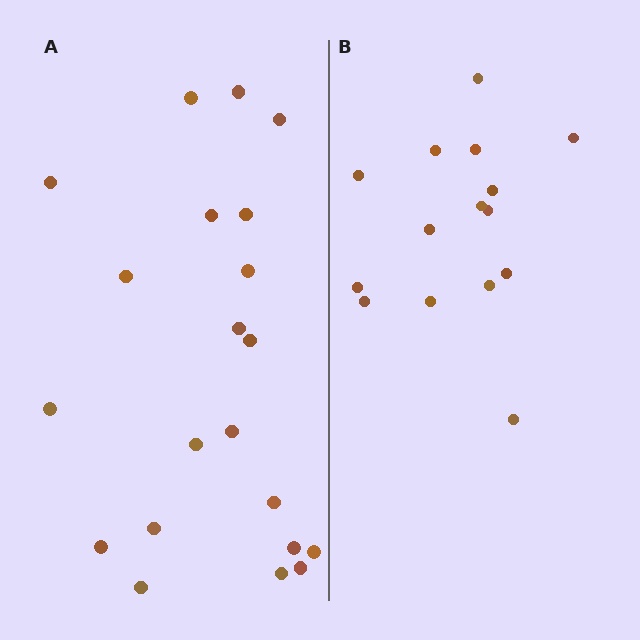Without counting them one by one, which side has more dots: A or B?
Region A (the left region) has more dots.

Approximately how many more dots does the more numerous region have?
Region A has about 6 more dots than region B.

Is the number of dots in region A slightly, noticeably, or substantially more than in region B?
Region A has noticeably more, but not dramatically so. The ratio is roughly 1.4 to 1.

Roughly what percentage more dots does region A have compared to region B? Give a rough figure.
About 40% more.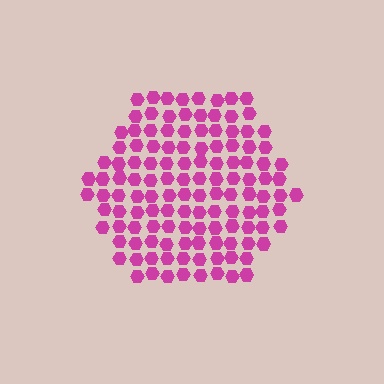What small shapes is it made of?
It is made of small hexagons.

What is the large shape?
The large shape is a hexagon.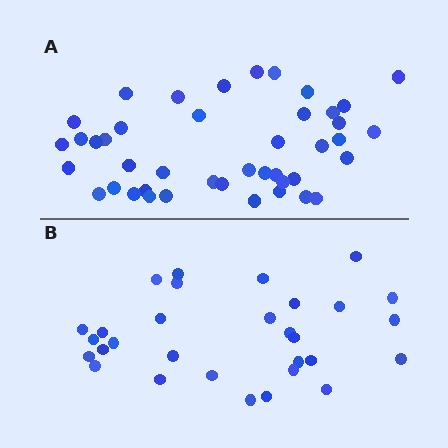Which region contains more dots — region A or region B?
Region A (the top region) has more dots.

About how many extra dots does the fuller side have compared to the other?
Region A has approximately 15 more dots than region B.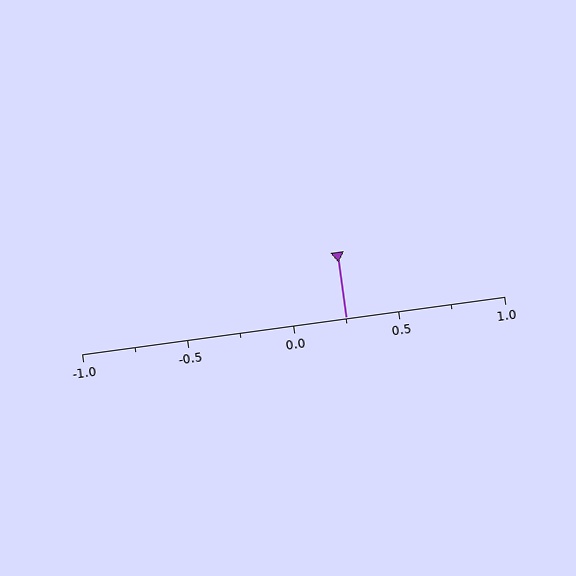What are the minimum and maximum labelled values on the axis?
The axis runs from -1.0 to 1.0.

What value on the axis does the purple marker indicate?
The marker indicates approximately 0.25.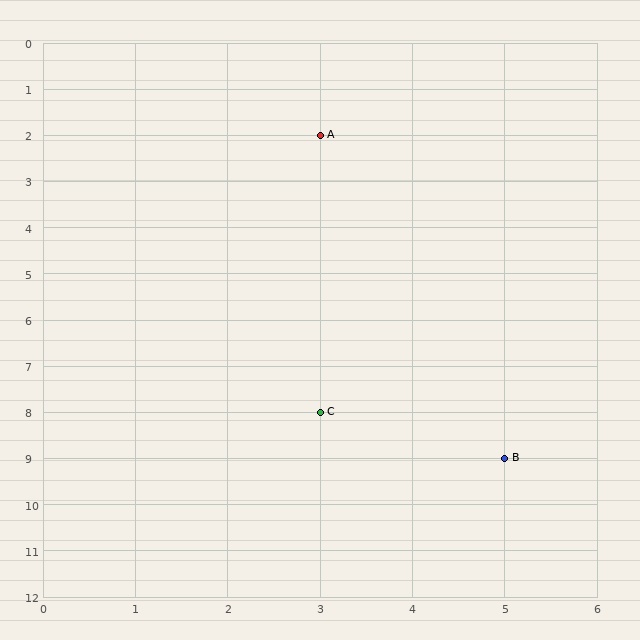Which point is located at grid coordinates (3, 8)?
Point C is at (3, 8).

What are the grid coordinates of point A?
Point A is at grid coordinates (3, 2).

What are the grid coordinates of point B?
Point B is at grid coordinates (5, 9).